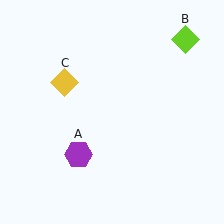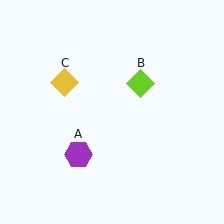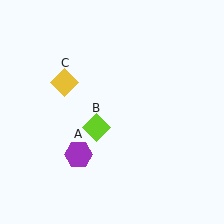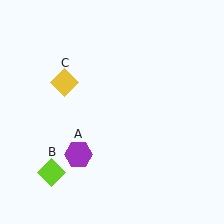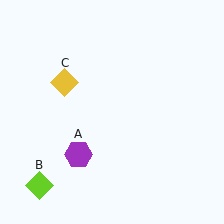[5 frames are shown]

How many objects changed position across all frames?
1 object changed position: lime diamond (object B).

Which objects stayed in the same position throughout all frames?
Purple hexagon (object A) and yellow diamond (object C) remained stationary.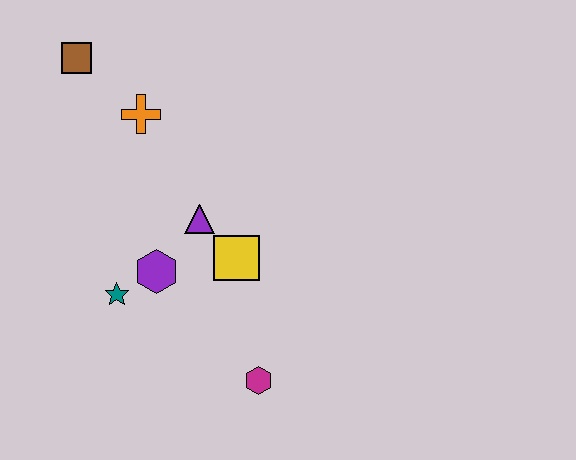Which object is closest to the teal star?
The purple hexagon is closest to the teal star.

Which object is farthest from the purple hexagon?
The brown square is farthest from the purple hexagon.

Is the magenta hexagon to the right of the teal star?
Yes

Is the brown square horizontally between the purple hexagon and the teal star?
No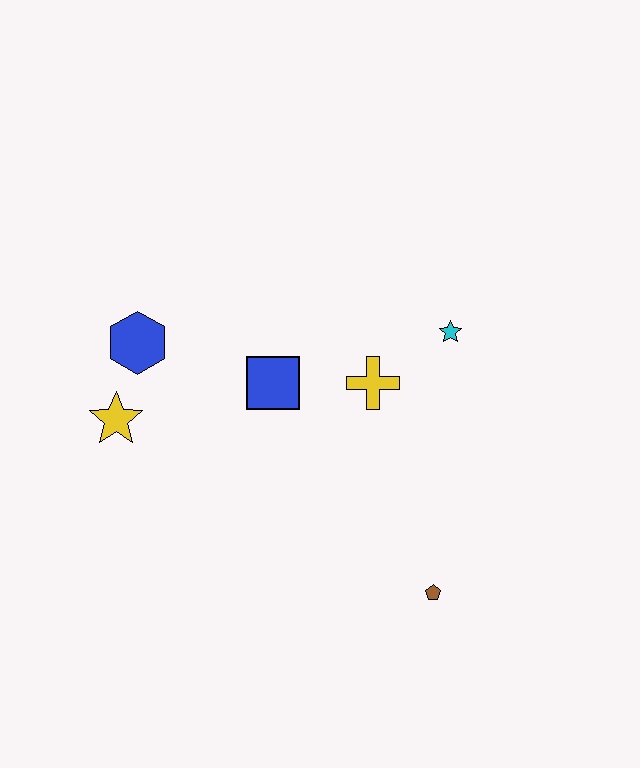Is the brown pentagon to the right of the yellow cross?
Yes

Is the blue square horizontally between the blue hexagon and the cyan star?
Yes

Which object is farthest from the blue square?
The brown pentagon is farthest from the blue square.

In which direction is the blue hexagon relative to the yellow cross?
The blue hexagon is to the left of the yellow cross.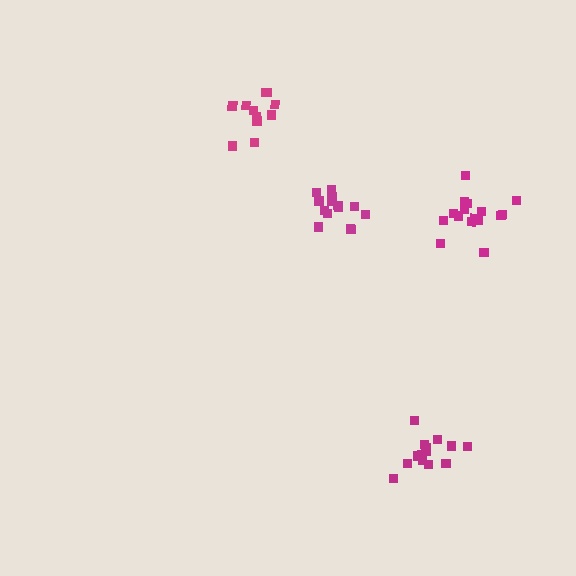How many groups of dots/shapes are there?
There are 4 groups.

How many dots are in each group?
Group 1: 11 dots, Group 2: 17 dots, Group 3: 14 dots, Group 4: 14 dots (56 total).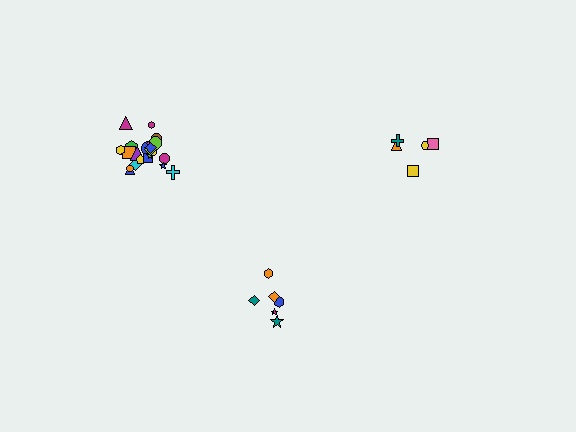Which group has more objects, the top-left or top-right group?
The top-left group.